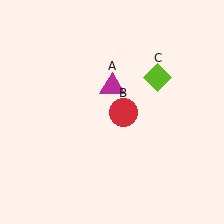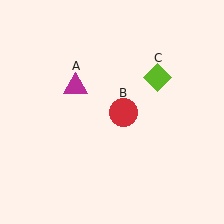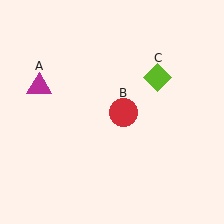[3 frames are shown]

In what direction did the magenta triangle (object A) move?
The magenta triangle (object A) moved left.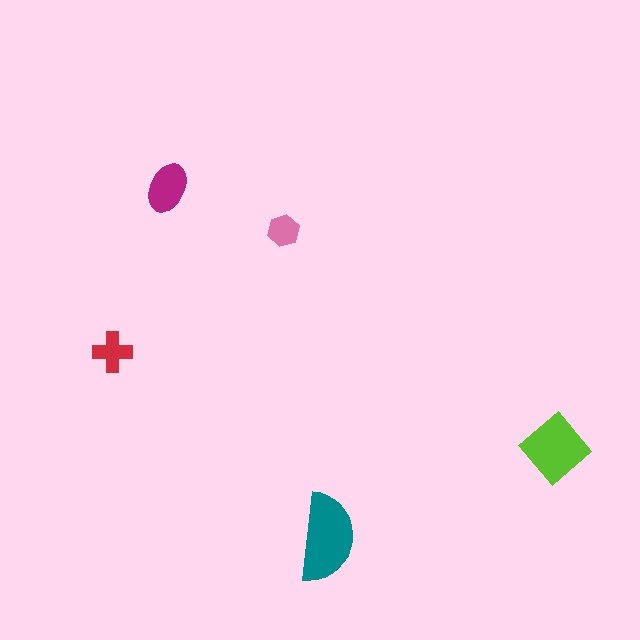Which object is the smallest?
The pink hexagon.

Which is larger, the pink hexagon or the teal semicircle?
The teal semicircle.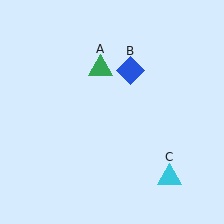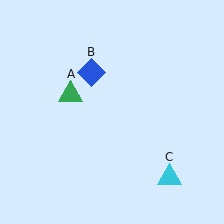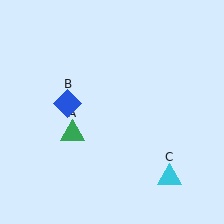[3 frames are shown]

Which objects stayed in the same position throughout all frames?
Cyan triangle (object C) remained stationary.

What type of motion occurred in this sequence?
The green triangle (object A), blue diamond (object B) rotated counterclockwise around the center of the scene.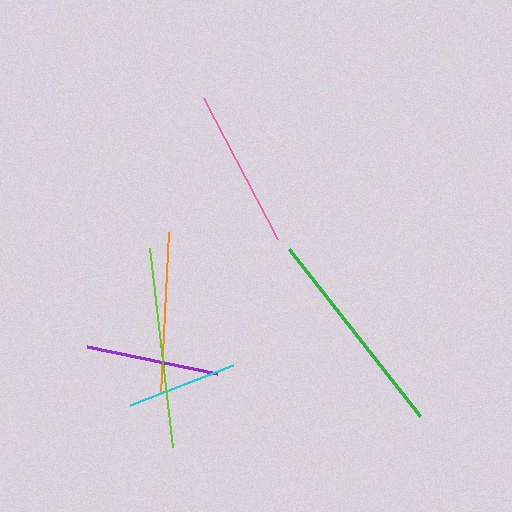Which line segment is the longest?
The green line is the longest at approximately 213 pixels.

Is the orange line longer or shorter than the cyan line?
The orange line is longer than the cyan line.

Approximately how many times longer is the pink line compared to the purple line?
The pink line is approximately 1.2 times the length of the purple line.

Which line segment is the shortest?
The cyan line is the shortest at approximately 111 pixels.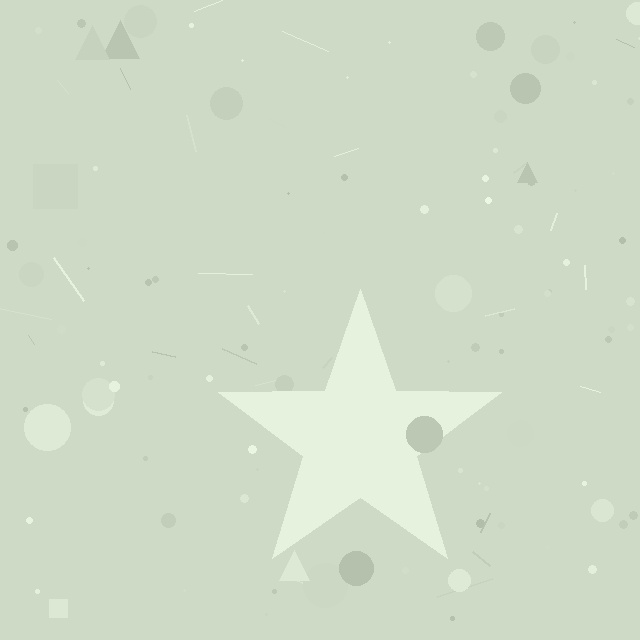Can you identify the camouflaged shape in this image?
The camouflaged shape is a star.